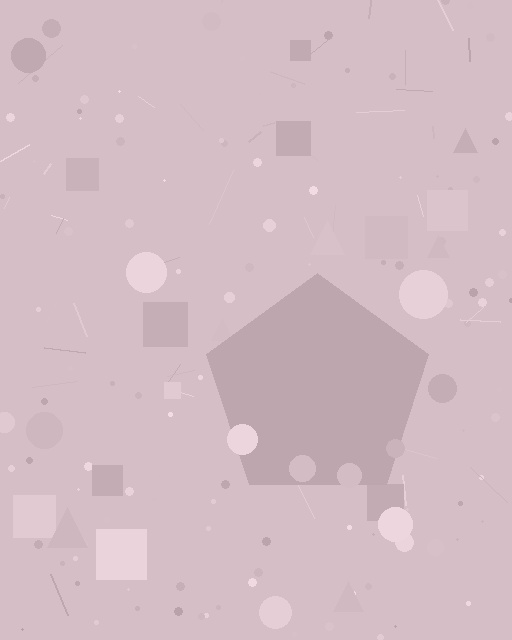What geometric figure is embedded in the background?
A pentagon is embedded in the background.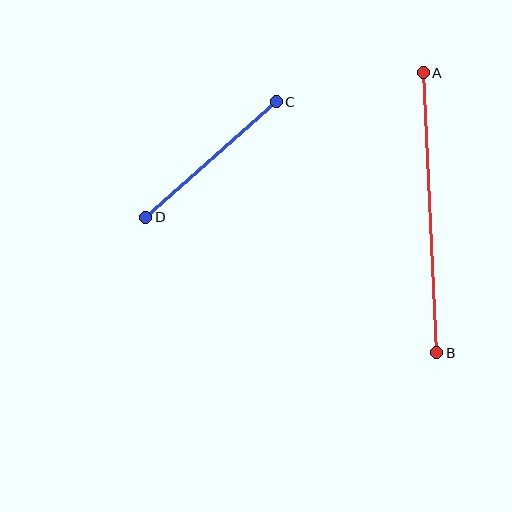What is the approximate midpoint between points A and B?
The midpoint is at approximately (430, 213) pixels.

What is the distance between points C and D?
The distance is approximately 174 pixels.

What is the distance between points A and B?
The distance is approximately 280 pixels.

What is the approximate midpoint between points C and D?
The midpoint is at approximately (211, 160) pixels.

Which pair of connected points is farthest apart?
Points A and B are farthest apart.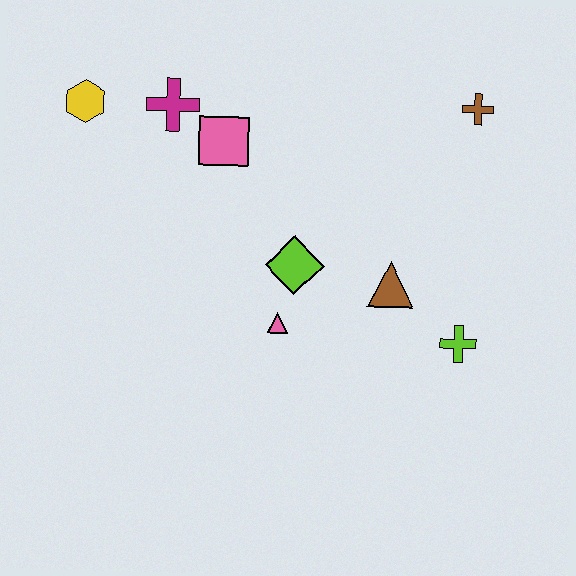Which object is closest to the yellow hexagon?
The magenta cross is closest to the yellow hexagon.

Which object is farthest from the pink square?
The lime cross is farthest from the pink square.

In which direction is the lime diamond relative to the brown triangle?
The lime diamond is to the left of the brown triangle.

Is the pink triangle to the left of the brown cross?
Yes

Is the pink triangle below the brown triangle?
Yes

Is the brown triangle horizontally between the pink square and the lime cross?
Yes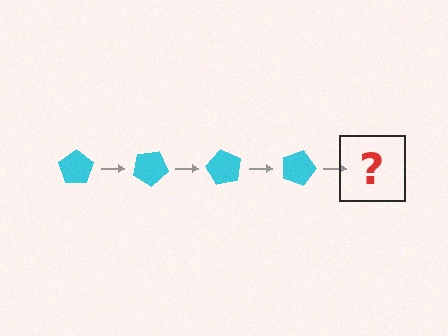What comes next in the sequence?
The next element should be a cyan pentagon rotated 120 degrees.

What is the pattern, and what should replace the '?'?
The pattern is that the pentagon rotates 30 degrees each step. The '?' should be a cyan pentagon rotated 120 degrees.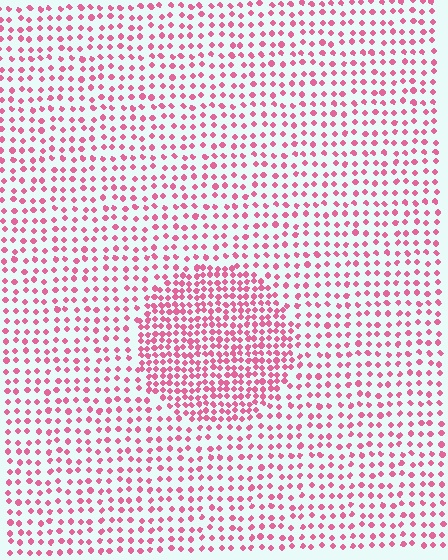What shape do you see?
I see a circle.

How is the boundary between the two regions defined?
The boundary is defined by a change in element density (approximately 2.0x ratio). All elements are the same color, size, and shape.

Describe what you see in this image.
The image contains small pink elements arranged at two different densities. A circle-shaped region is visible where the elements are more densely packed than the surrounding area.